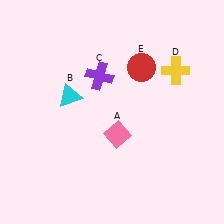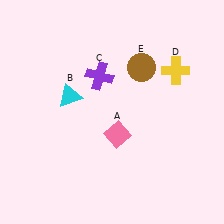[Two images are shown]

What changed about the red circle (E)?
In Image 1, E is red. In Image 2, it changed to brown.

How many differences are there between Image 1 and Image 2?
There is 1 difference between the two images.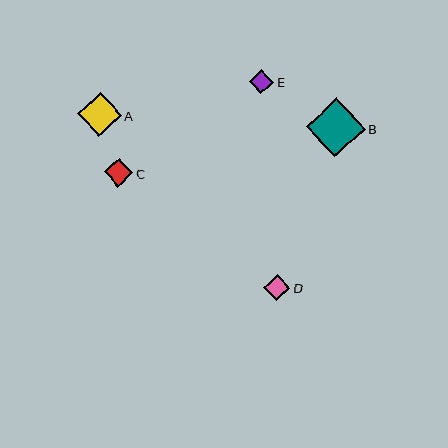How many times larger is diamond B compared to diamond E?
Diamond B is approximately 2.4 times the size of diamond E.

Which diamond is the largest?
Diamond B is the largest with a size of approximately 59 pixels.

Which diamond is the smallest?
Diamond E is the smallest with a size of approximately 24 pixels.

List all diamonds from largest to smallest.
From largest to smallest: B, A, C, D, E.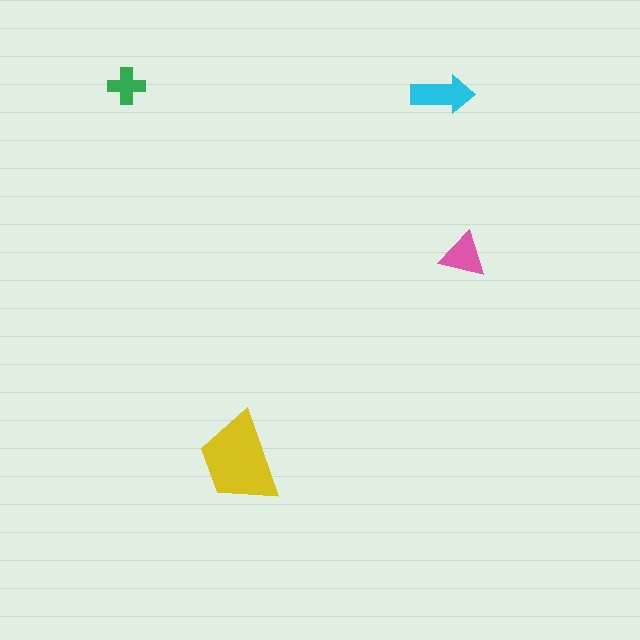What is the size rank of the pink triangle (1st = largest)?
3rd.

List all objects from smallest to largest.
The green cross, the pink triangle, the cyan arrow, the yellow trapezoid.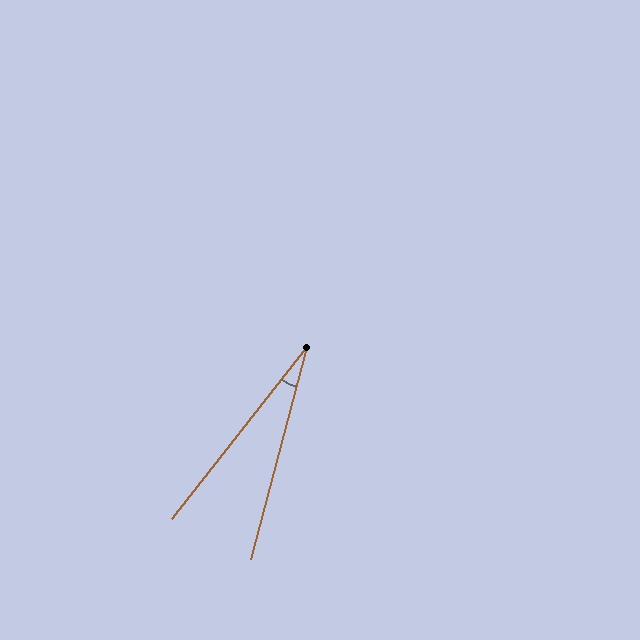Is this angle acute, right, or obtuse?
It is acute.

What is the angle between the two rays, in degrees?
Approximately 23 degrees.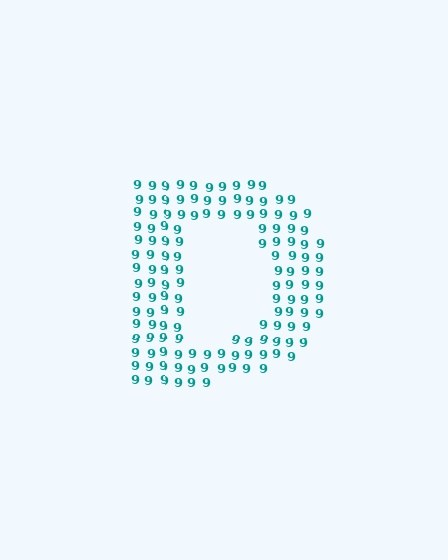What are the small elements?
The small elements are digit 9's.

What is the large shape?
The large shape is the letter D.